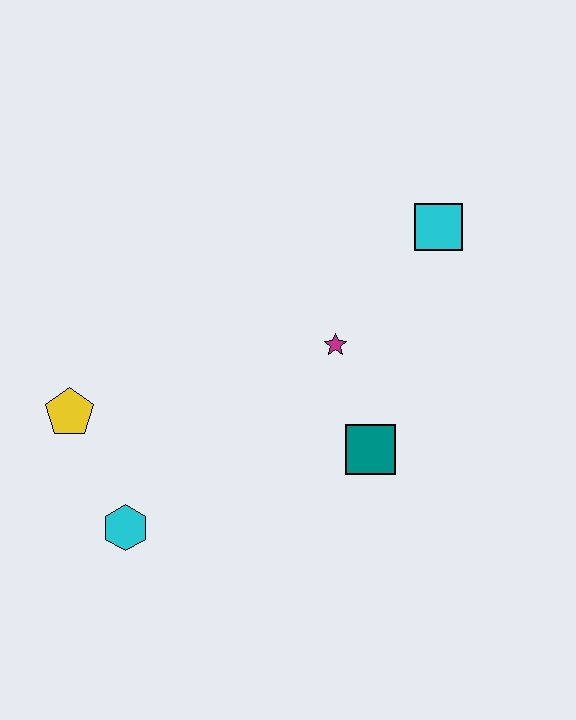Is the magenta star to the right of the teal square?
No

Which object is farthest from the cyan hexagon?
The cyan square is farthest from the cyan hexagon.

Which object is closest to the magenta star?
The teal square is closest to the magenta star.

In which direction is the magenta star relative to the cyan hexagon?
The magenta star is to the right of the cyan hexagon.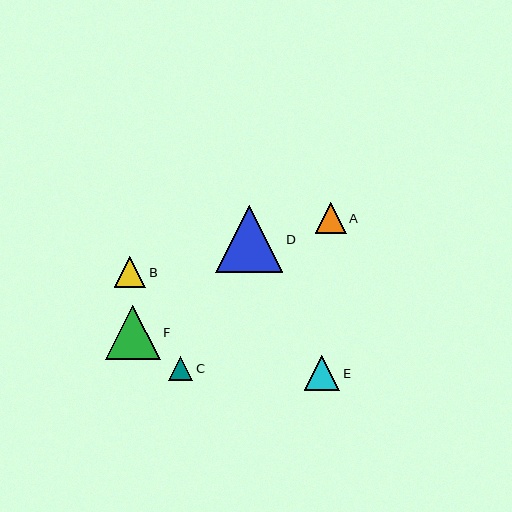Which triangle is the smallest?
Triangle C is the smallest with a size of approximately 24 pixels.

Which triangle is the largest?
Triangle D is the largest with a size of approximately 67 pixels.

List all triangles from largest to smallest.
From largest to smallest: D, F, E, B, A, C.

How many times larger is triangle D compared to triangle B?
Triangle D is approximately 2.1 times the size of triangle B.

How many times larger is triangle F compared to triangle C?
Triangle F is approximately 2.3 times the size of triangle C.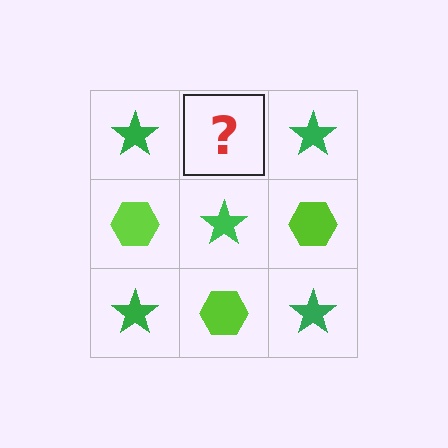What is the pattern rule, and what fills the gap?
The rule is that it alternates green star and lime hexagon in a checkerboard pattern. The gap should be filled with a lime hexagon.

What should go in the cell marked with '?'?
The missing cell should contain a lime hexagon.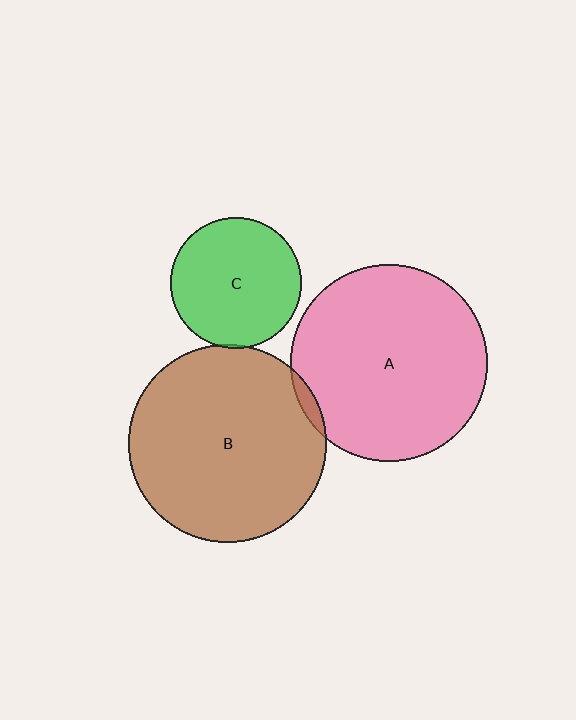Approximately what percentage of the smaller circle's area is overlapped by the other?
Approximately 5%.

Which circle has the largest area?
Circle B (brown).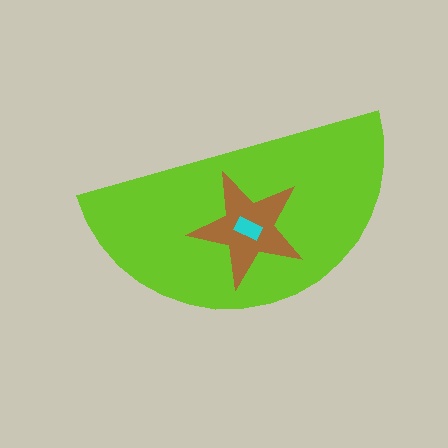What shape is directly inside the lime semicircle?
The brown star.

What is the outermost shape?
The lime semicircle.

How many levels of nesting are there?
3.